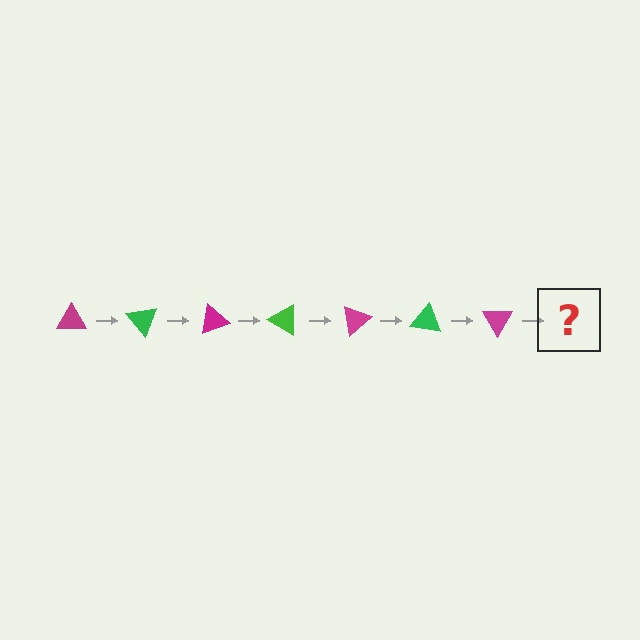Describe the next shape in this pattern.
It should be a green triangle, rotated 350 degrees from the start.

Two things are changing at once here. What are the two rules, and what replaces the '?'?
The two rules are that it rotates 50 degrees each step and the color cycles through magenta and green. The '?' should be a green triangle, rotated 350 degrees from the start.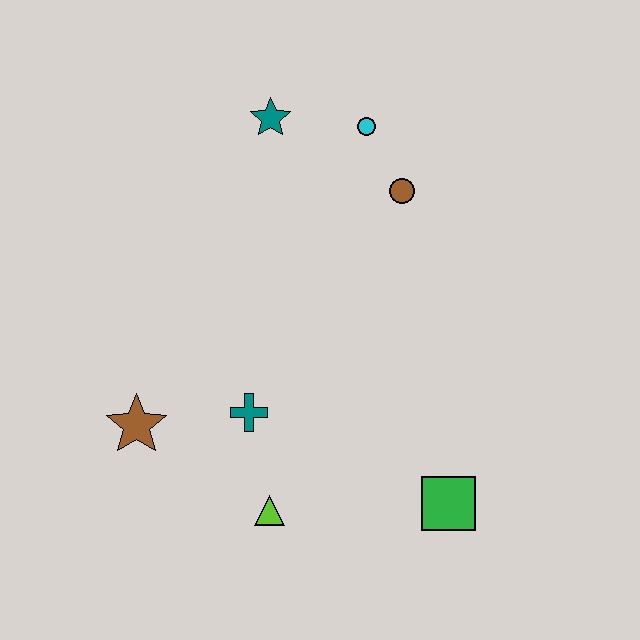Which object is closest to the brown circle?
The cyan circle is closest to the brown circle.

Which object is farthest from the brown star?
The cyan circle is farthest from the brown star.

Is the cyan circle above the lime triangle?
Yes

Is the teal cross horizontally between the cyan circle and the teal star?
No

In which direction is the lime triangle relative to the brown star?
The lime triangle is to the right of the brown star.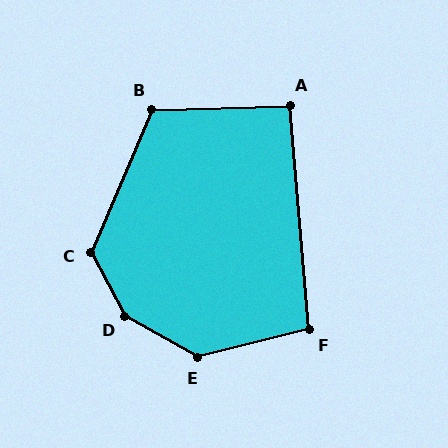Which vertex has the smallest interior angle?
A, at approximately 93 degrees.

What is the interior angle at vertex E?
Approximately 137 degrees (obtuse).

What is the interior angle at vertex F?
Approximately 99 degrees (obtuse).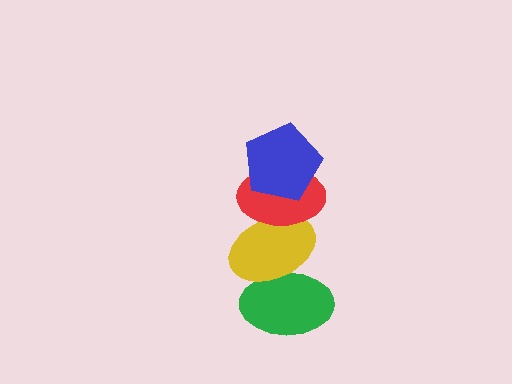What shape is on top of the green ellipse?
The yellow ellipse is on top of the green ellipse.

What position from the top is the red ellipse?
The red ellipse is 2nd from the top.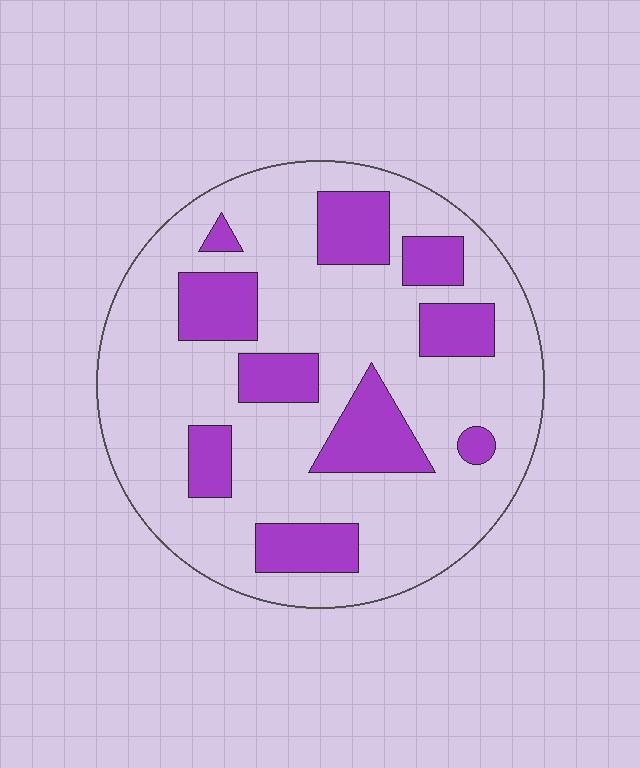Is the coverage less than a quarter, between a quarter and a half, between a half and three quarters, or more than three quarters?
Between a quarter and a half.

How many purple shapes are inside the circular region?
10.